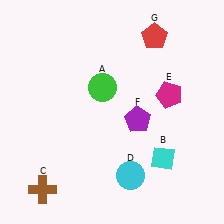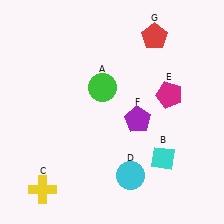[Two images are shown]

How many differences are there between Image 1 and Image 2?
There is 1 difference between the two images.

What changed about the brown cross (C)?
In Image 1, C is brown. In Image 2, it changed to yellow.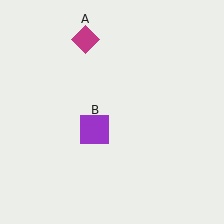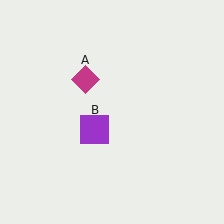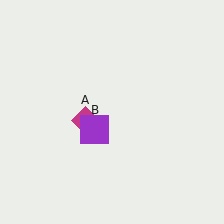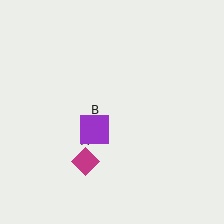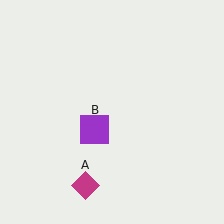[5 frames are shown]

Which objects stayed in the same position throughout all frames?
Purple square (object B) remained stationary.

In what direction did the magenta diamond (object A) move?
The magenta diamond (object A) moved down.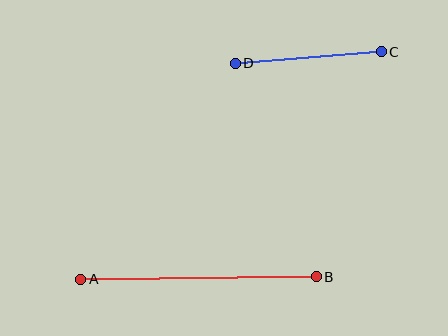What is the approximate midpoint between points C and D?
The midpoint is at approximately (308, 58) pixels.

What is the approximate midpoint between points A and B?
The midpoint is at approximately (198, 278) pixels.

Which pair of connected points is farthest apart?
Points A and B are farthest apart.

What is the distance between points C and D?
The distance is approximately 147 pixels.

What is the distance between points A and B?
The distance is approximately 235 pixels.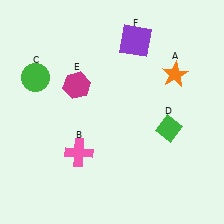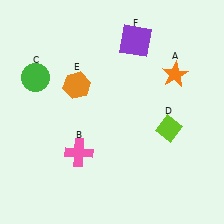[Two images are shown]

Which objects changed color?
D changed from green to lime. E changed from magenta to orange.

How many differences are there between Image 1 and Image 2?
There are 2 differences between the two images.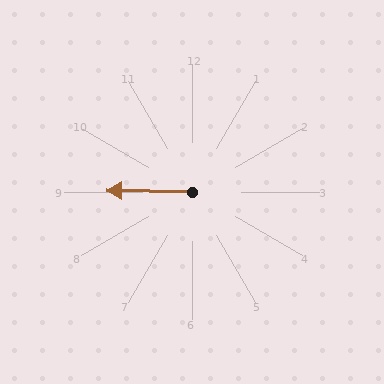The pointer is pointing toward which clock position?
Roughly 9 o'clock.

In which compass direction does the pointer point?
West.